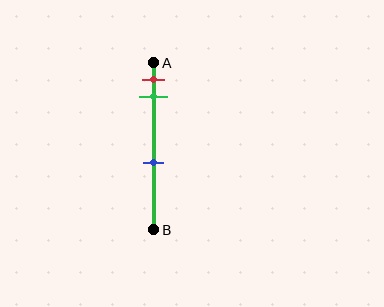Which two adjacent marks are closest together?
The red and green marks are the closest adjacent pair.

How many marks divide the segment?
There are 3 marks dividing the segment.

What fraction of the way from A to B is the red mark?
The red mark is approximately 10% (0.1) of the way from A to B.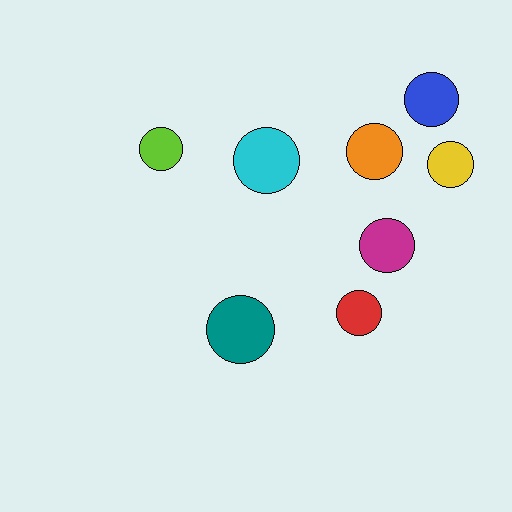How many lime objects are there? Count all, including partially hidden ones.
There is 1 lime object.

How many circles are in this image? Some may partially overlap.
There are 8 circles.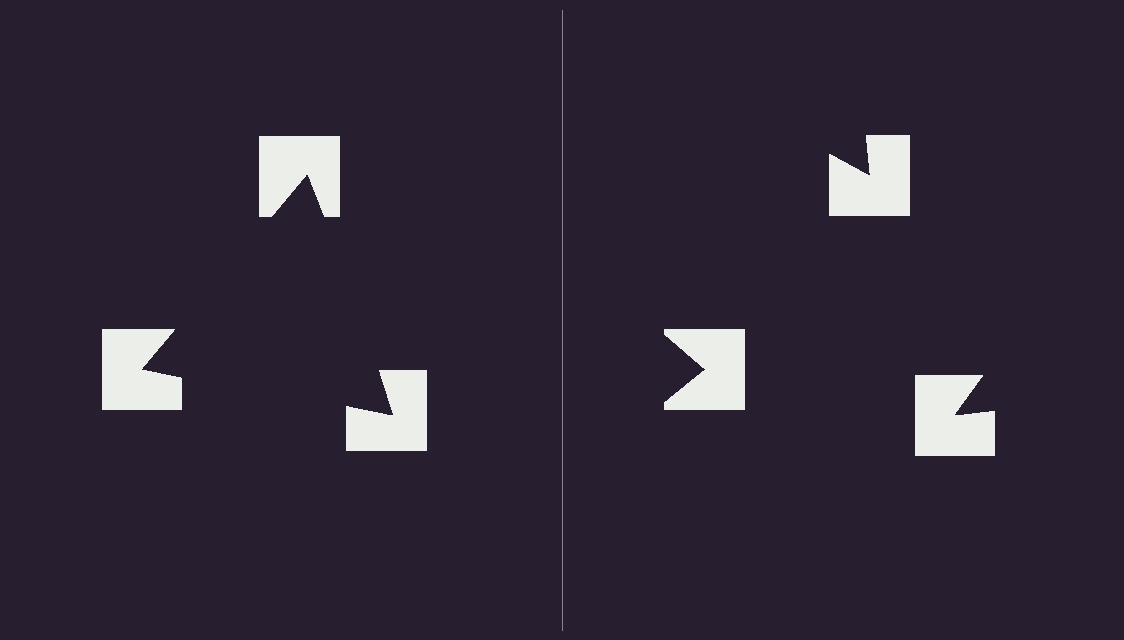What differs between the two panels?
The notched squares are positioned identically on both sides; only the wedge orientations differ. On the left they align to a triangle; on the right they are misaligned.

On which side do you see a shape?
An illusory triangle appears on the left side. On the right side the wedge cuts are rotated, so no coherent shape forms.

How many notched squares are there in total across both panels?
6 — 3 on each side.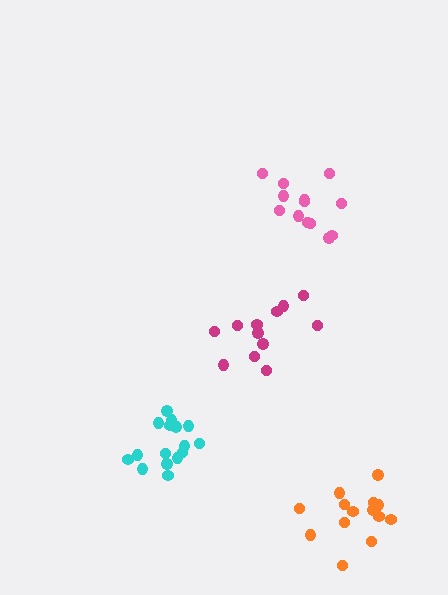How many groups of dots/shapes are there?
There are 4 groups.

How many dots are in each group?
Group 1: 13 dots, Group 2: 12 dots, Group 3: 17 dots, Group 4: 14 dots (56 total).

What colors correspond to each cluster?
The clusters are colored: pink, magenta, cyan, orange.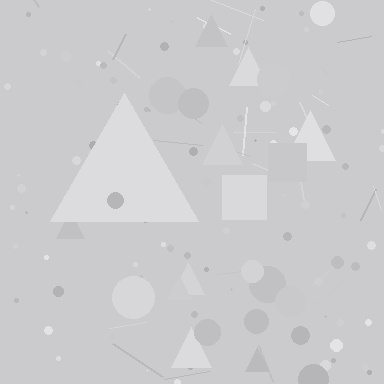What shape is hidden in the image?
A triangle is hidden in the image.